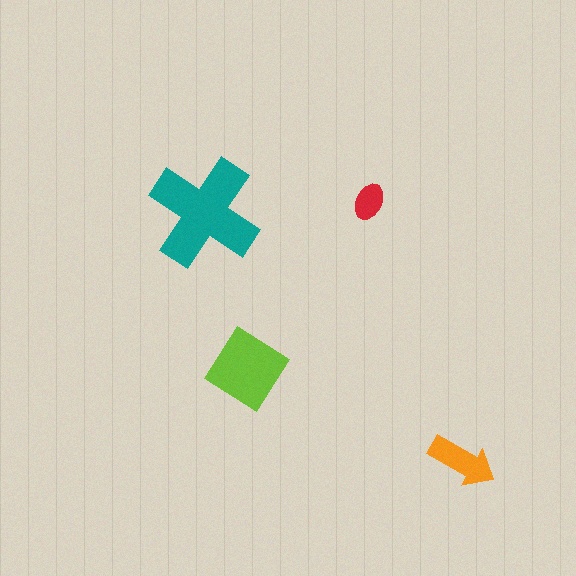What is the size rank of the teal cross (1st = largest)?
1st.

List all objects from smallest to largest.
The red ellipse, the orange arrow, the lime diamond, the teal cross.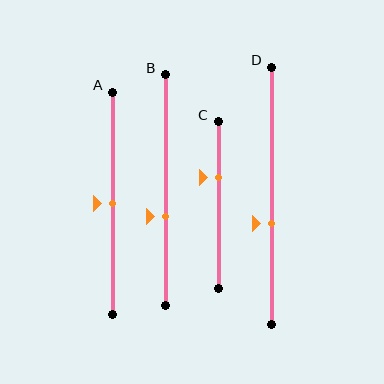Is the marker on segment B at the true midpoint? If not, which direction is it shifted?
No, the marker on segment B is shifted downward by about 12% of the segment length.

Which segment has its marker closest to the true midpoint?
Segment A has its marker closest to the true midpoint.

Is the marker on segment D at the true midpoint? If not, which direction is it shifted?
No, the marker on segment D is shifted downward by about 11% of the segment length.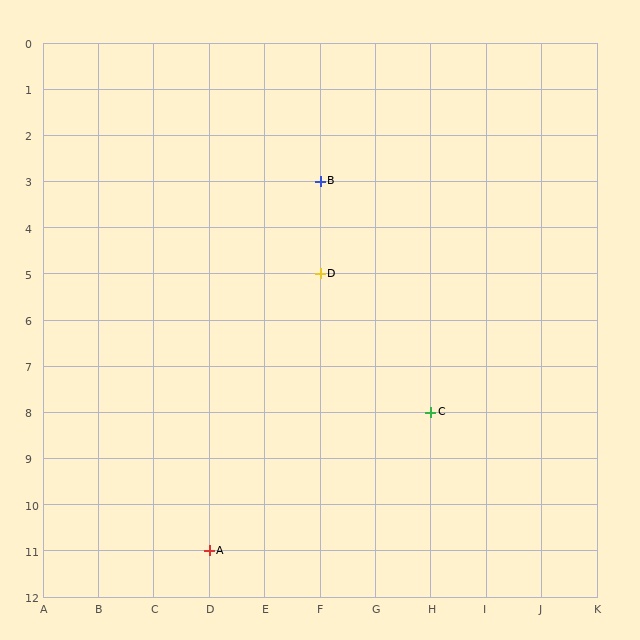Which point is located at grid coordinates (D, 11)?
Point A is at (D, 11).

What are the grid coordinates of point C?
Point C is at grid coordinates (H, 8).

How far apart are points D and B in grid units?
Points D and B are 2 rows apart.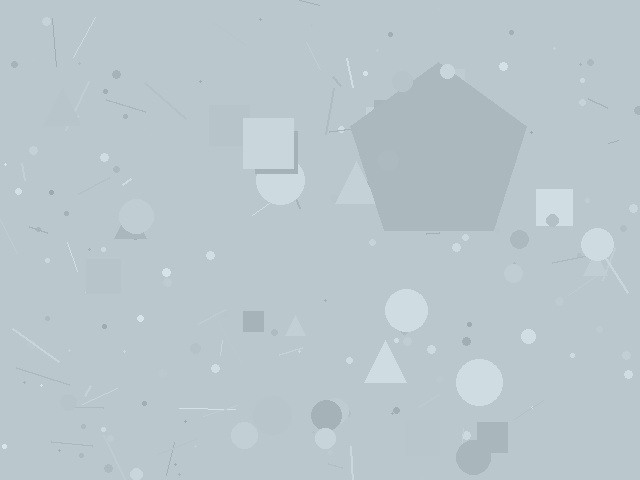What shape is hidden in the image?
A pentagon is hidden in the image.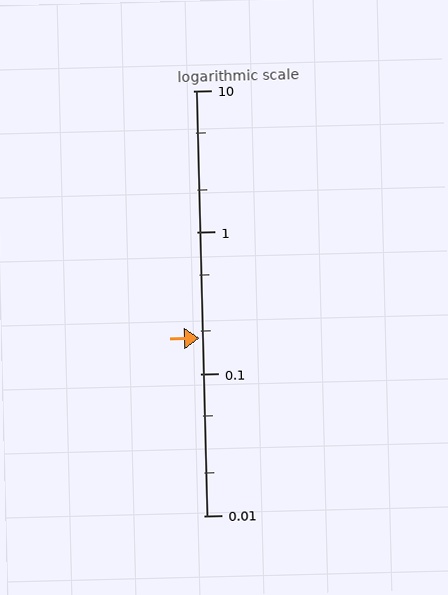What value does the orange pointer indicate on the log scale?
The pointer indicates approximately 0.18.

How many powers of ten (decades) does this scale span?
The scale spans 3 decades, from 0.01 to 10.